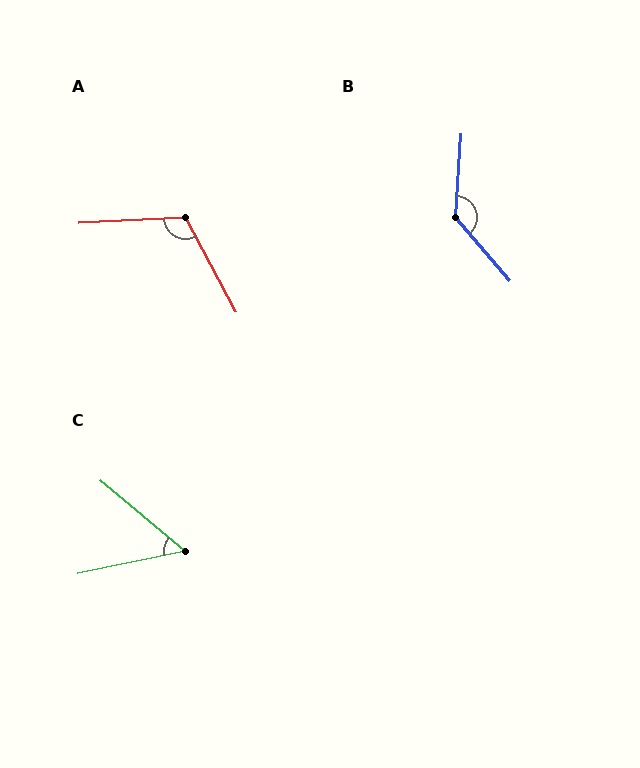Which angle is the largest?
B, at approximately 135 degrees.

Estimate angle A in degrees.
Approximately 116 degrees.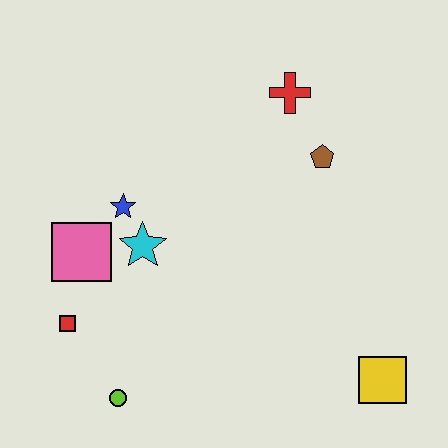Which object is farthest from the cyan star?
The yellow square is farthest from the cyan star.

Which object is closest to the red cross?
The brown pentagon is closest to the red cross.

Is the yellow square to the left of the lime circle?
No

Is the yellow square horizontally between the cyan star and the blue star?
No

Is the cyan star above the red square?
Yes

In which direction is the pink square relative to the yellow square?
The pink square is to the left of the yellow square.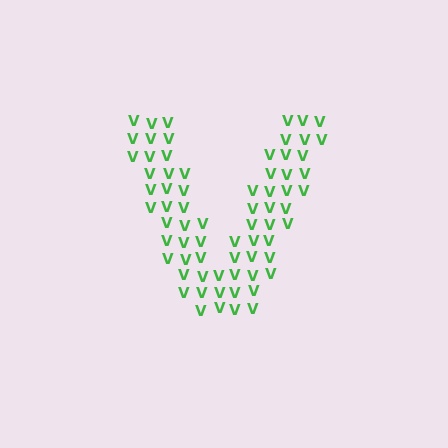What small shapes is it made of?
It is made of small letter V's.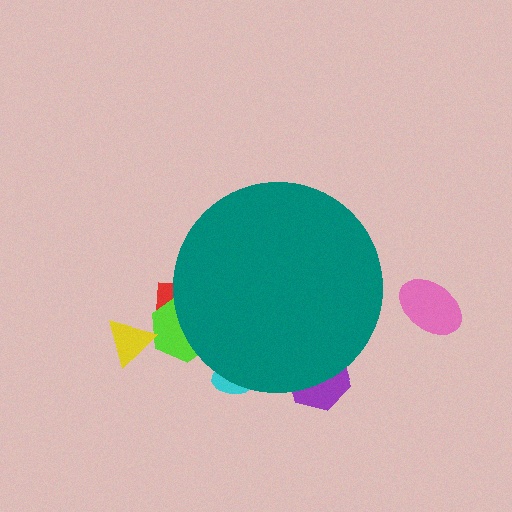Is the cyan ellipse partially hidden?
Yes, the cyan ellipse is partially hidden behind the teal circle.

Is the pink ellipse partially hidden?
No, the pink ellipse is fully visible.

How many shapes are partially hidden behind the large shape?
4 shapes are partially hidden.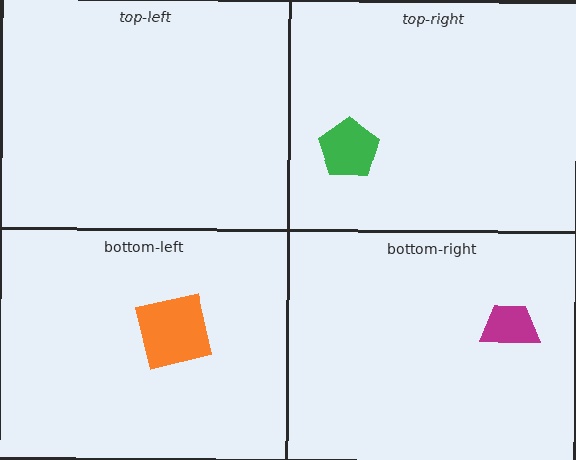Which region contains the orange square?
The bottom-left region.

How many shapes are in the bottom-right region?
1.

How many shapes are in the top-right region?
1.